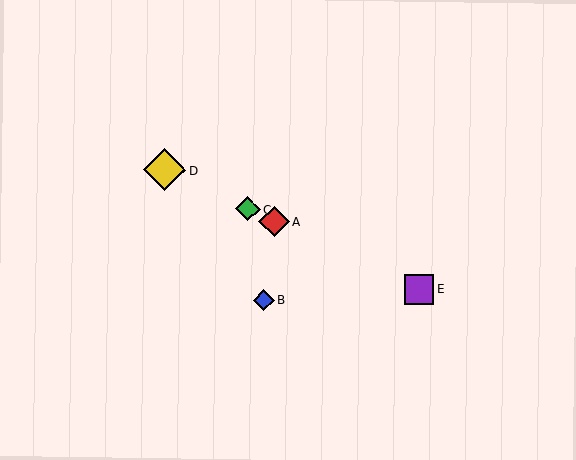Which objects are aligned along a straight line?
Objects A, C, D, E are aligned along a straight line.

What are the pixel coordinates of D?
Object D is at (164, 170).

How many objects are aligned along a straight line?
4 objects (A, C, D, E) are aligned along a straight line.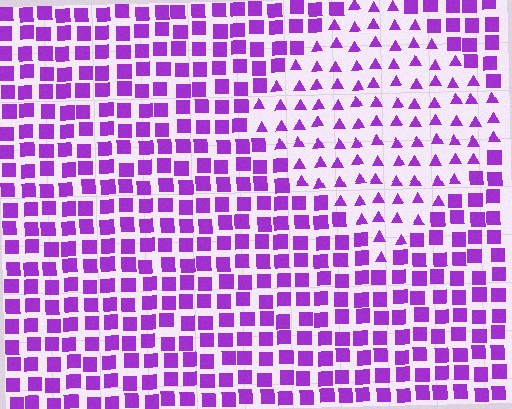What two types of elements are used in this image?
The image uses triangles inside the diamond region and squares outside it.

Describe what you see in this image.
The image is filled with small purple elements arranged in a uniform grid. A diamond-shaped region contains triangles, while the surrounding area contains squares. The boundary is defined purely by the change in element shape.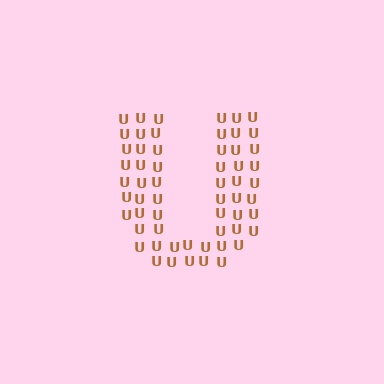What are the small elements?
The small elements are letter U's.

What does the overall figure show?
The overall figure shows the letter U.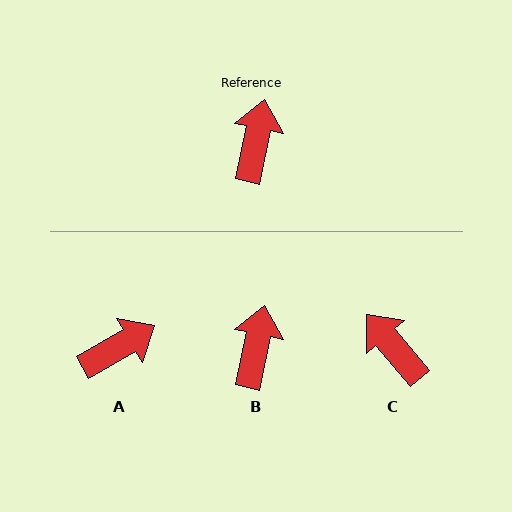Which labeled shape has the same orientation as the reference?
B.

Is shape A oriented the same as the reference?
No, it is off by about 48 degrees.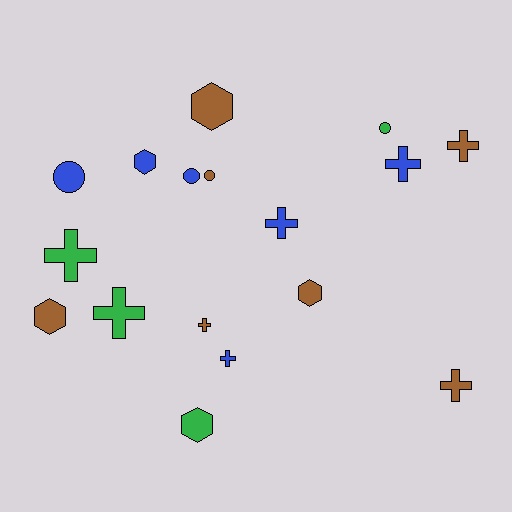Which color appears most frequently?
Brown, with 7 objects.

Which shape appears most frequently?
Cross, with 8 objects.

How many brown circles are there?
There is 1 brown circle.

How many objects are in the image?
There are 17 objects.